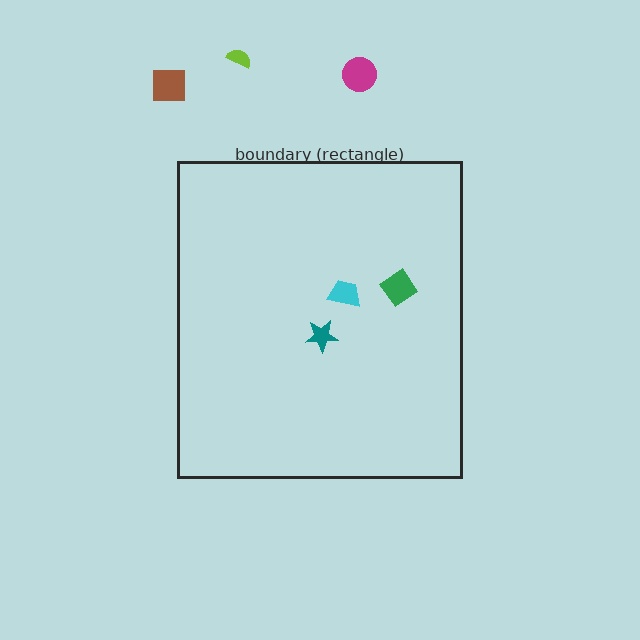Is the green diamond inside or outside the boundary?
Inside.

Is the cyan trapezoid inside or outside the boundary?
Inside.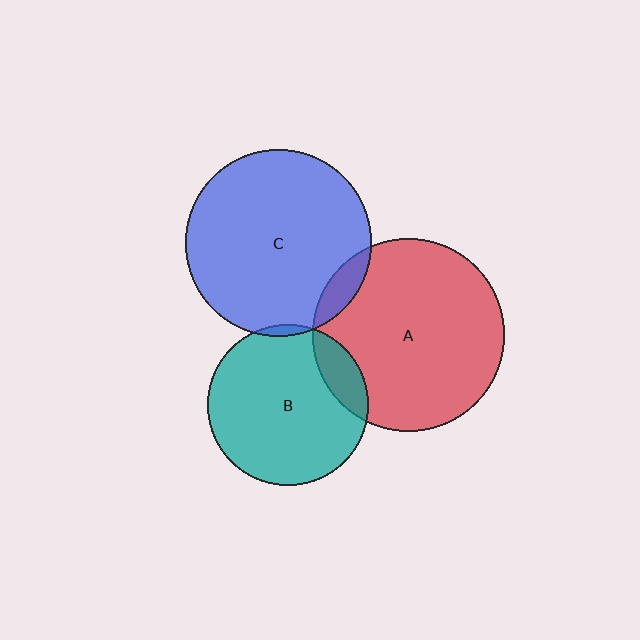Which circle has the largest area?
Circle A (red).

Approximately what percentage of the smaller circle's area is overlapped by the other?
Approximately 5%.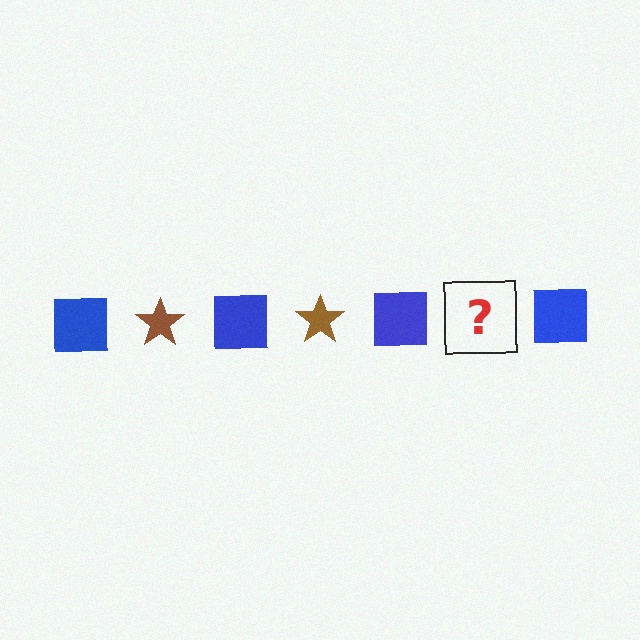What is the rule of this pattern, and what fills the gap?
The rule is that the pattern alternates between blue square and brown star. The gap should be filled with a brown star.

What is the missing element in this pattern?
The missing element is a brown star.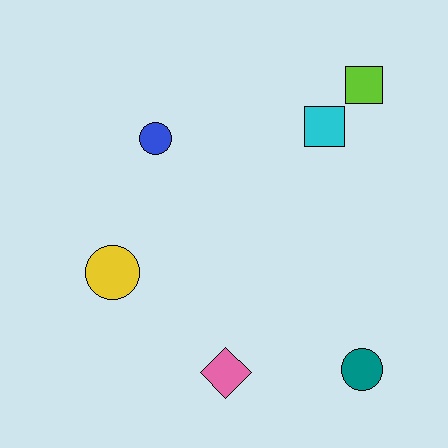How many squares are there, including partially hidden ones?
There are 2 squares.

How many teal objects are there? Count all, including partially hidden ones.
There is 1 teal object.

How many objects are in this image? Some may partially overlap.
There are 6 objects.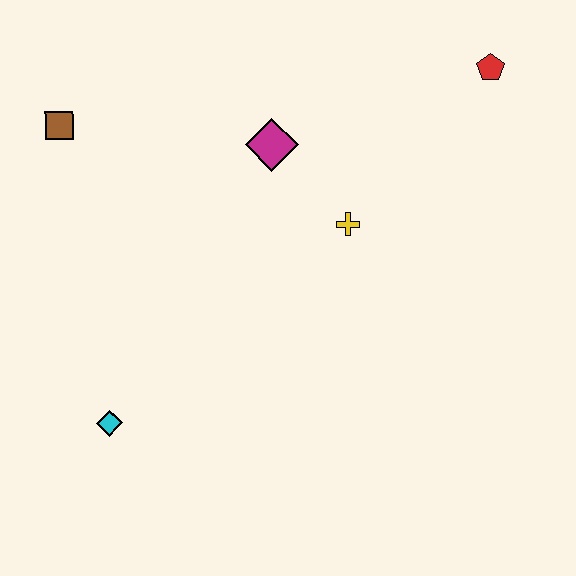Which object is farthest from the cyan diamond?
The red pentagon is farthest from the cyan diamond.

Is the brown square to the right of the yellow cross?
No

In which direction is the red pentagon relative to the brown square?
The red pentagon is to the right of the brown square.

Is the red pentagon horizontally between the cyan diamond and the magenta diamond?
No